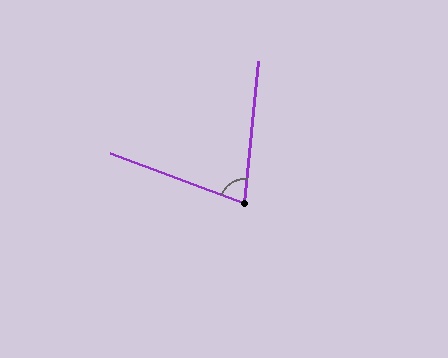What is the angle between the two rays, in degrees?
Approximately 75 degrees.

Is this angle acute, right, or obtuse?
It is acute.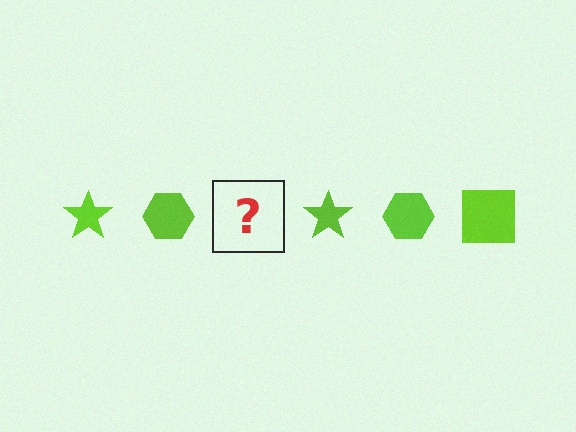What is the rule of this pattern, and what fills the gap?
The rule is that the pattern cycles through star, hexagon, square shapes in lime. The gap should be filled with a lime square.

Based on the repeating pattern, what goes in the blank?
The blank should be a lime square.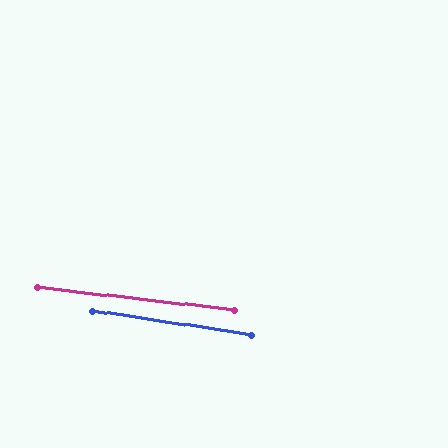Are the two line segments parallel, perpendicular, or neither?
Parallel — their directions differ by only 1.9°.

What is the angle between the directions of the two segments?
Approximately 2 degrees.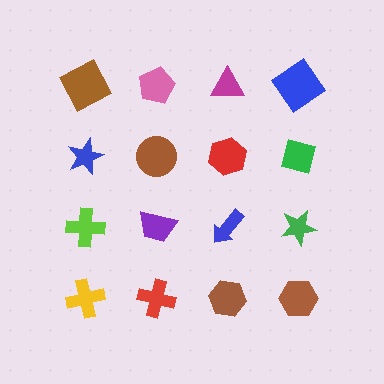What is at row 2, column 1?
A blue star.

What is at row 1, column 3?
A magenta triangle.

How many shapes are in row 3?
4 shapes.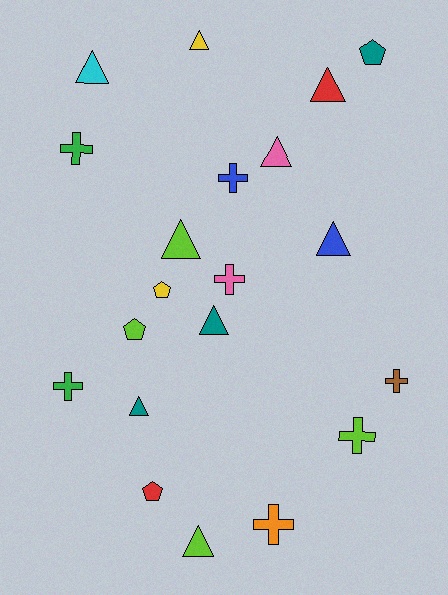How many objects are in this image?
There are 20 objects.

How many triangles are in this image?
There are 9 triangles.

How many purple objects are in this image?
There are no purple objects.